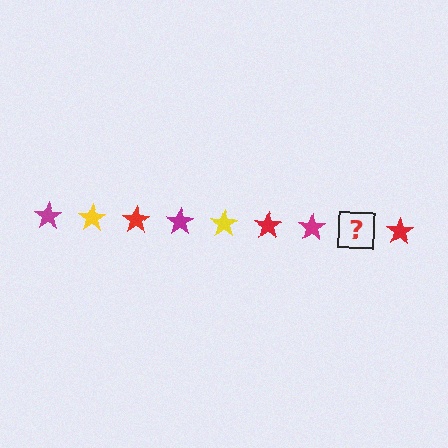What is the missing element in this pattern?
The missing element is a yellow star.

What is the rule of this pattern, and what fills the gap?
The rule is that the pattern cycles through magenta, yellow, red stars. The gap should be filled with a yellow star.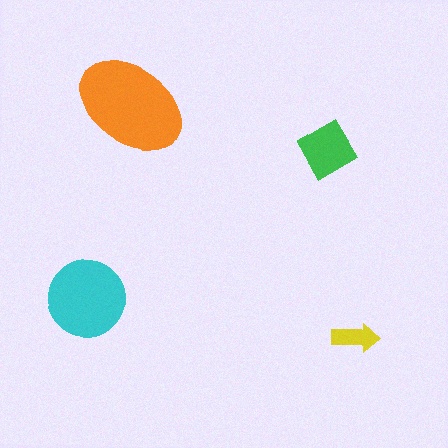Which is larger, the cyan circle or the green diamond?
The cyan circle.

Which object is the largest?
The orange ellipse.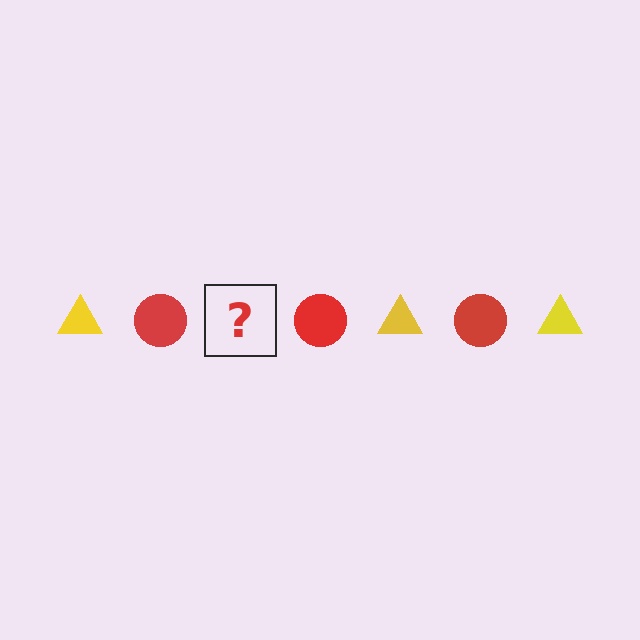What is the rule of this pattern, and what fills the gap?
The rule is that the pattern alternates between yellow triangle and red circle. The gap should be filled with a yellow triangle.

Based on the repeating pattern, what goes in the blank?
The blank should be a yellow triangle.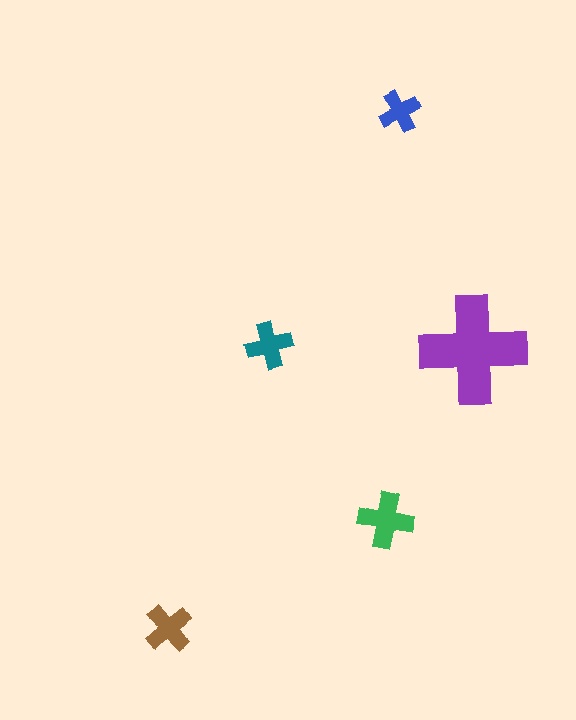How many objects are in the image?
There are 5 objects in the image.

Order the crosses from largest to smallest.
the purple one, the green one, the brown one, the teal one, the blue one.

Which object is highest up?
The blue cross is topmost.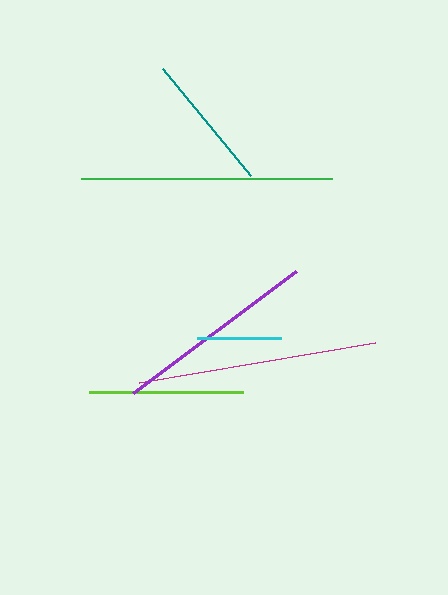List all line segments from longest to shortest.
From longest to shortest: green, magenta, purple, lime, teal, cyan.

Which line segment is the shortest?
The cyan line is the shortest at approximately 84 pixels.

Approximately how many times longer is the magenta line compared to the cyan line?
The magenta line is approximately 2.8 times the length of the cyan line.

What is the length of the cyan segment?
The cyan segment is approximately 84 pixels long.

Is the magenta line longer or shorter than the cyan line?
The magenta line is longer than the cyan line.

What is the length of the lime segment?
The lime segment is approximately 153 pixels long.